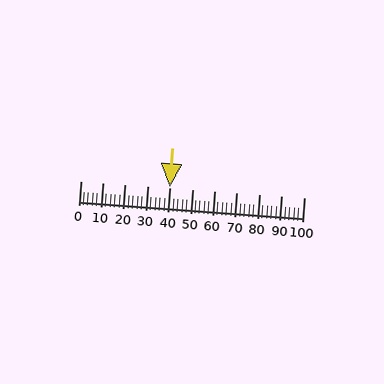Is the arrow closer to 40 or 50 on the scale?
The arrow is closer to 40.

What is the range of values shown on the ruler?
The ruler shows values from 0 to 100.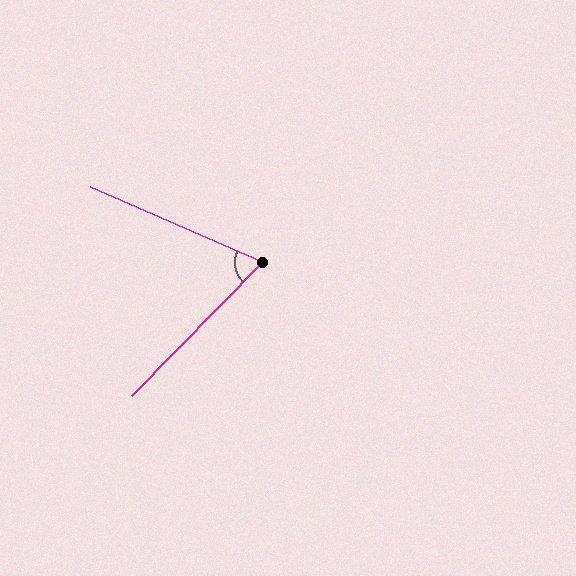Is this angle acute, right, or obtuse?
It is acute.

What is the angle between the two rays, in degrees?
Approximately 69 degrees.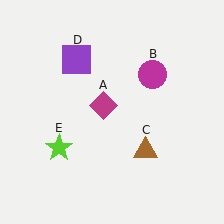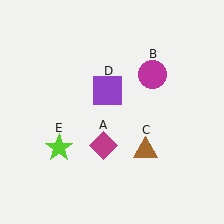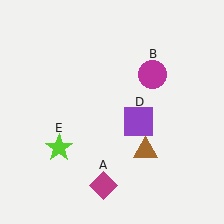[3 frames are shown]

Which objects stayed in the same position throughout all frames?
Magenta circle (object B) and brown triangle (object C) and lime star (object E) remained stationary.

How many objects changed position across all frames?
2 objects changed position: magenta diamond (object A), purple square (object D).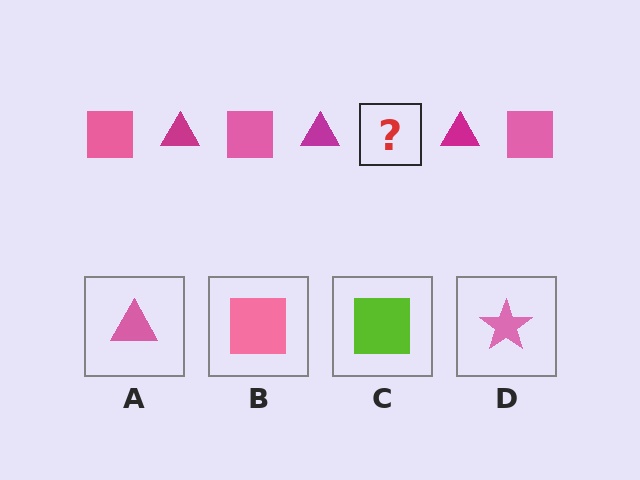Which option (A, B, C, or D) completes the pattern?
B.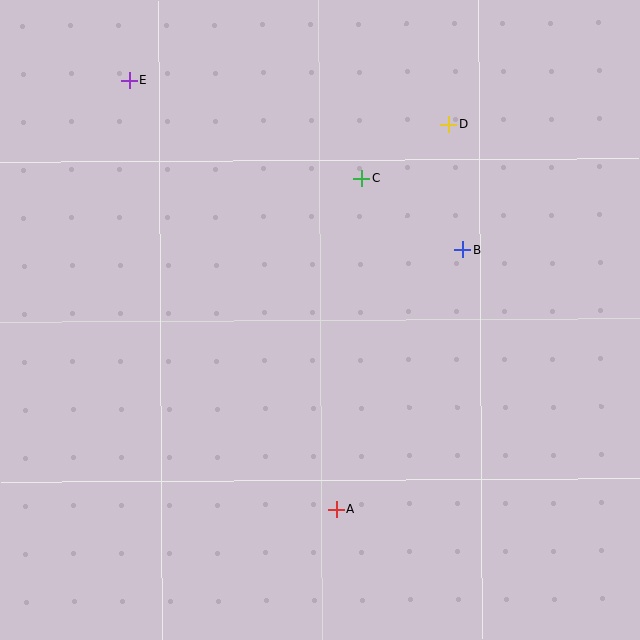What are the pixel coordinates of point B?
Point B is at (463, 250).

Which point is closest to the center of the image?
Point C at (362, 178) is closest to the center.